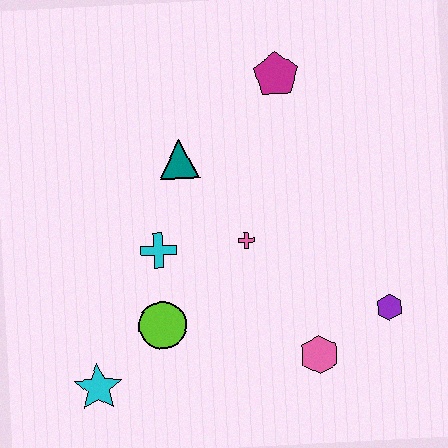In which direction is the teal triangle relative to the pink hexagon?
The teal triangle is above the pink hexagon.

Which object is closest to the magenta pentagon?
The teal triangle is closest to the magenta pentagon.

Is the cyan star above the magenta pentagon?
No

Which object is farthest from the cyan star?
The magenta pentagon is farthest from the cyan star.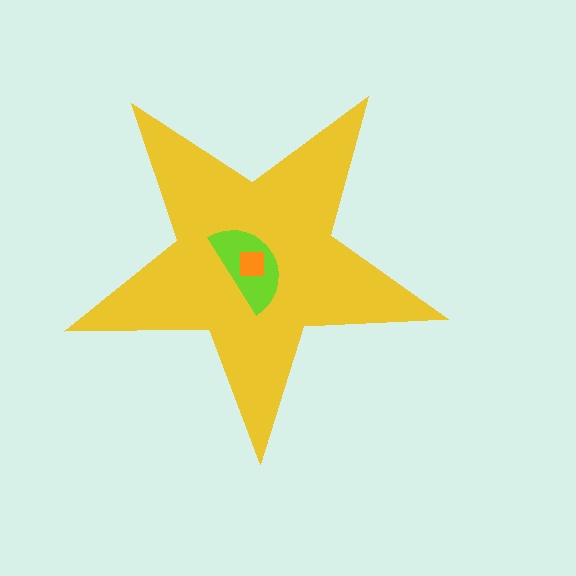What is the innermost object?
The orange square.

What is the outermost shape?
The yellow star.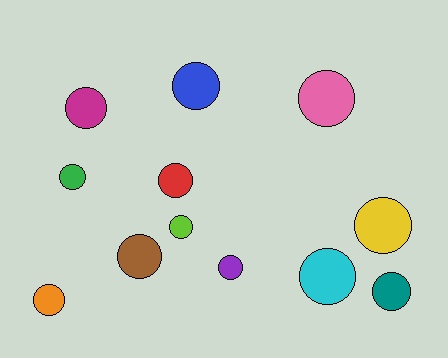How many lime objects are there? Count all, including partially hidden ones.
There is 1 lime object.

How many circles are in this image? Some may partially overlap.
There are 12 circles.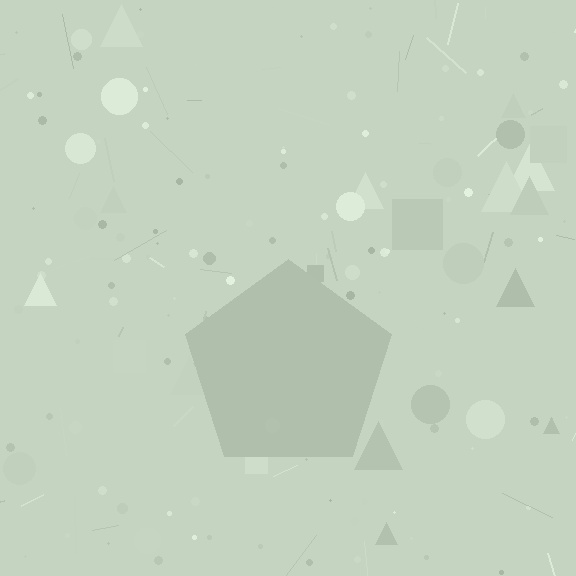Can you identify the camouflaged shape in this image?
The camouflaged shape is a pentagon.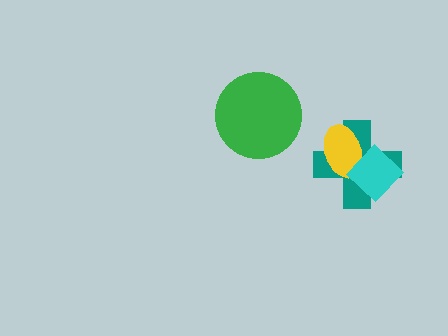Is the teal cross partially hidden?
Yes, it is partially covered by another shape.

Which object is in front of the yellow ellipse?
The cyan diamond is in front of the yellow ellipse.